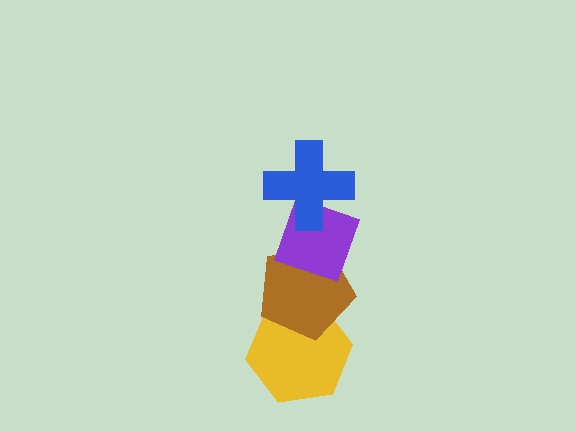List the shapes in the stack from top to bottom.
From top to bottom: the blue cross, the purple diamond, the brown pentagon, the yellow hexagon.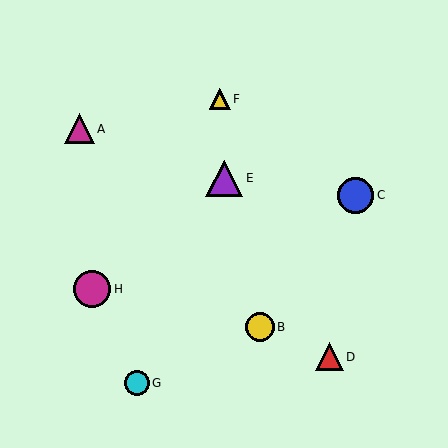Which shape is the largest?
The magenta circle (labeled H) is the largest.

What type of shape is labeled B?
Shape B is a yellow circle.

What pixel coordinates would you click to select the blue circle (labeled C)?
Click at (356, 195) to select the blue circle C.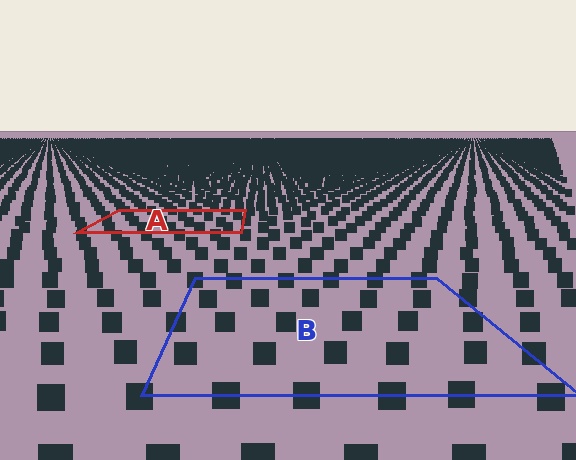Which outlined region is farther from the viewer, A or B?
Region A is farther from the viewer — the texture elements inside it appear smaller and more densely packed.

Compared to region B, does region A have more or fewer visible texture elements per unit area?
Region A has more texture elements per unit area — they are packed more densely because it is farther away.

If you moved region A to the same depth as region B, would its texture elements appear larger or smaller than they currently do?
They would appear larger. At a closer depth, the same texture elements are projected at a bigger on-screen size.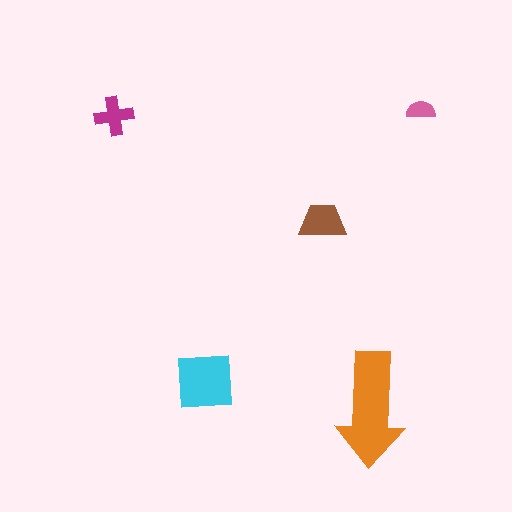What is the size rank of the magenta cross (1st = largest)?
4th.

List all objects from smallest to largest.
The pink semicircle, the magenta cross, the brown trapezoid, the cyan square, the orange arrow.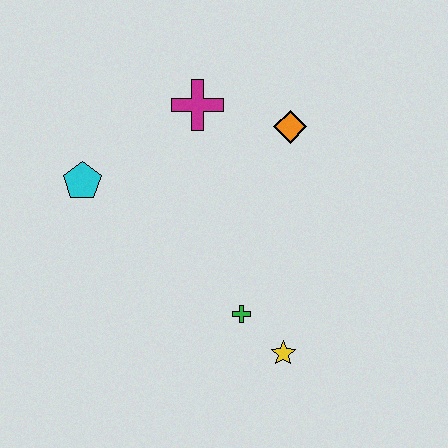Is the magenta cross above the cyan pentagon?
Yes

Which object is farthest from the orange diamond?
The yellow star is farthest from the orange diamond.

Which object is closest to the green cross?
The yellow star is closest to the green cross.